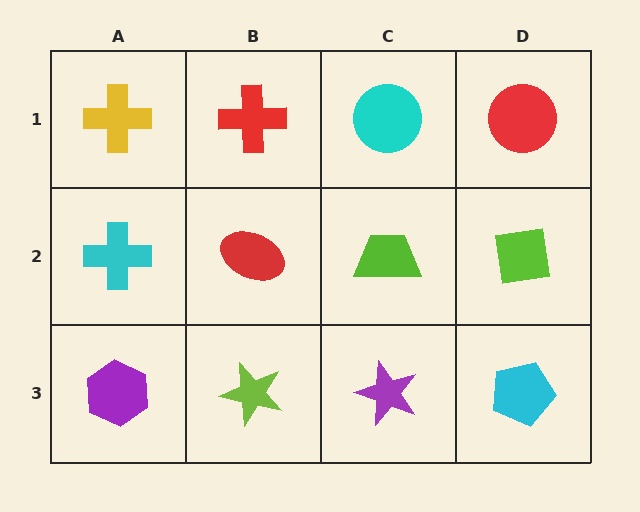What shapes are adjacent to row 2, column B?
A red cross (row 1, column B), a lime star (row 3, column B), a cyan cross (row 2, column A), a lime trapezoid (row 2, column C).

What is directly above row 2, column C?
A cyan circle.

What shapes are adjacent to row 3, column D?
A lime square (row 2, column D), a purple star (row 3, column C).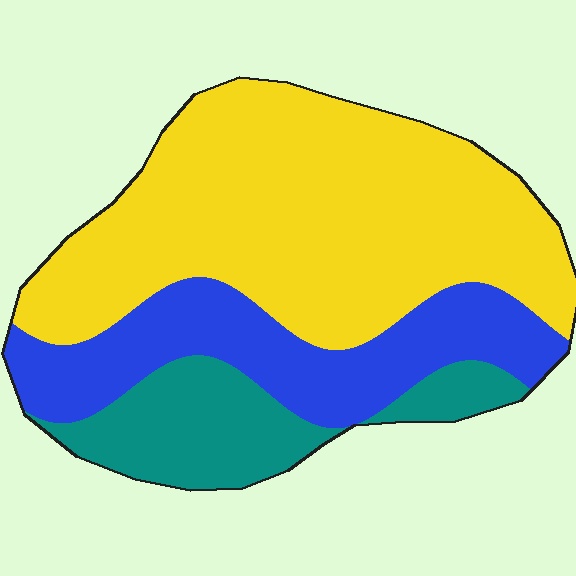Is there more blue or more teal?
Blue.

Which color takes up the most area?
Yellow, at roughly 55%.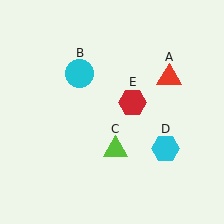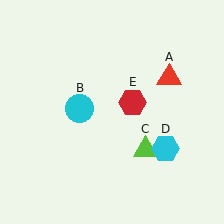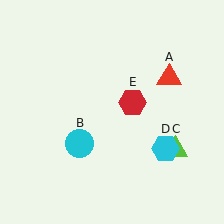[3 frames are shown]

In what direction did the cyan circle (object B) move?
The cyan circle (object B) moved down.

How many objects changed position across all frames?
2 objects changed position: cyan circle (object B), lime triangle (object C).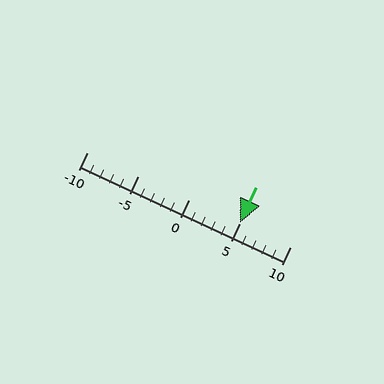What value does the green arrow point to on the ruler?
The green arrow points to approximately 5.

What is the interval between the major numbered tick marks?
The major tick marks are spaced 5 units apart.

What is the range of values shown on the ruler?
The ruler shows values from -10 to 10.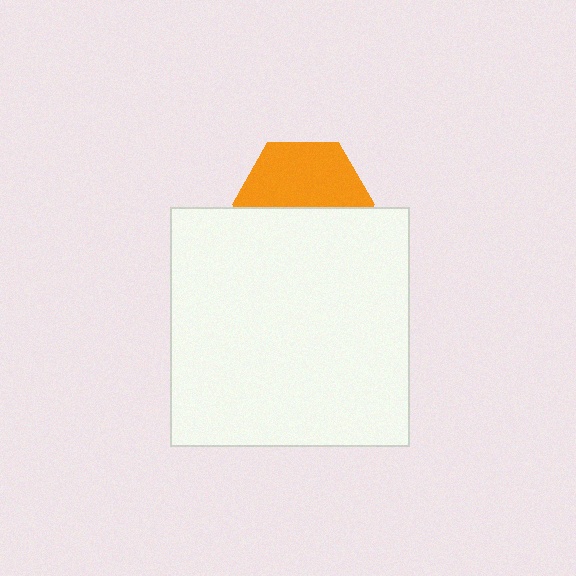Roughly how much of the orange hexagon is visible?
About half of it is visible (roughly 54%).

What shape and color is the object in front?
The object in front is a white square.